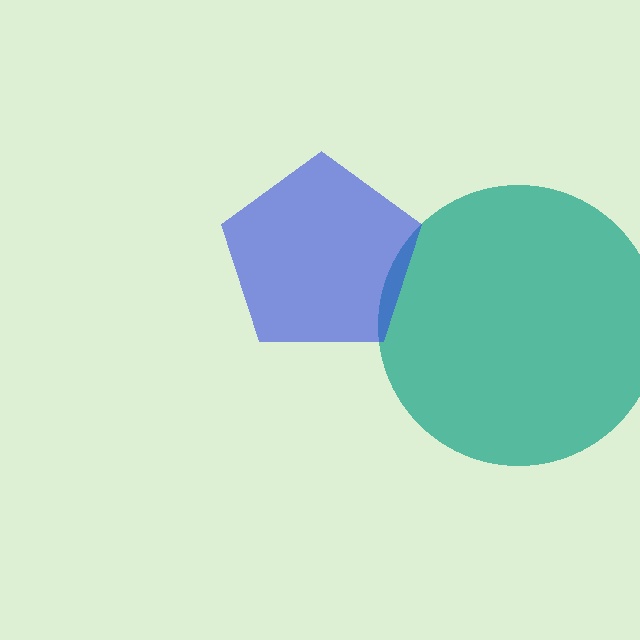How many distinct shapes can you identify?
There are 2 distinct shapes: a teal circle, a blue pentagon.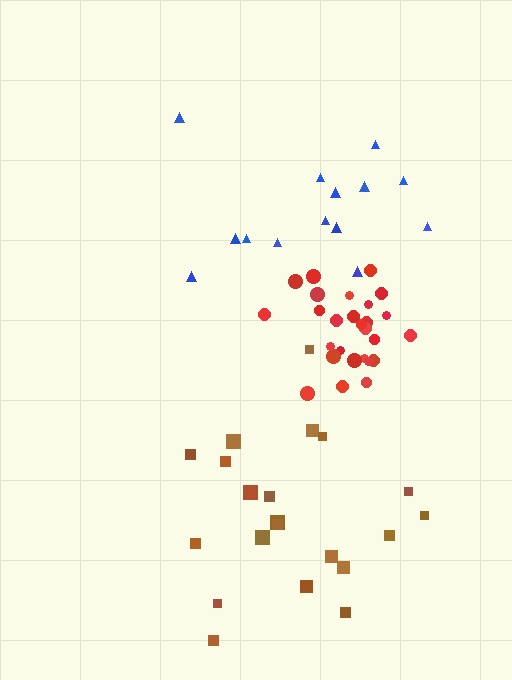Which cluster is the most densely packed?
Red.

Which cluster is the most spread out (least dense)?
Blue.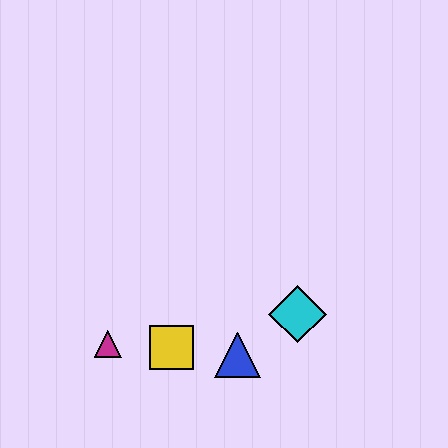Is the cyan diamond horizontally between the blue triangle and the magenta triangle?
No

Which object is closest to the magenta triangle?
The yellow square is closest to the magenta triangle.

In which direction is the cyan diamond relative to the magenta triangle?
The cyan diamond is to the right of the magenta triangle.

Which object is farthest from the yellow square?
The cyan diamond is farthest from the yellow square.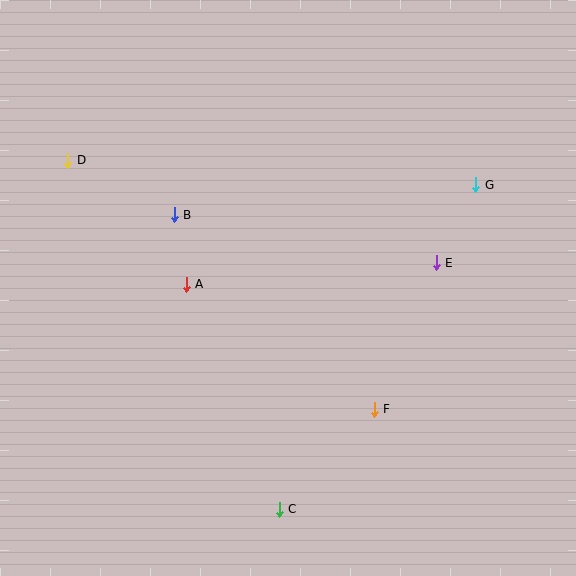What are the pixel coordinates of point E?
Point E is at (436, 263).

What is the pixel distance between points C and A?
The distance between C and A is 243 pixels.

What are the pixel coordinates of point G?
Point G is at (476, 185).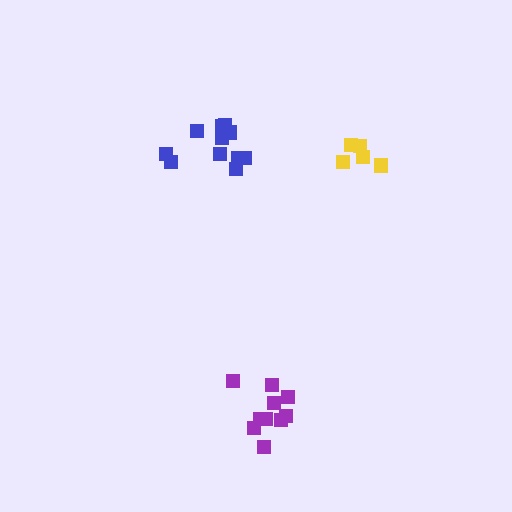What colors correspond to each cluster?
The clusters are colored: blue, purple, yellow.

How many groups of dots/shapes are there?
There are 3 groups.